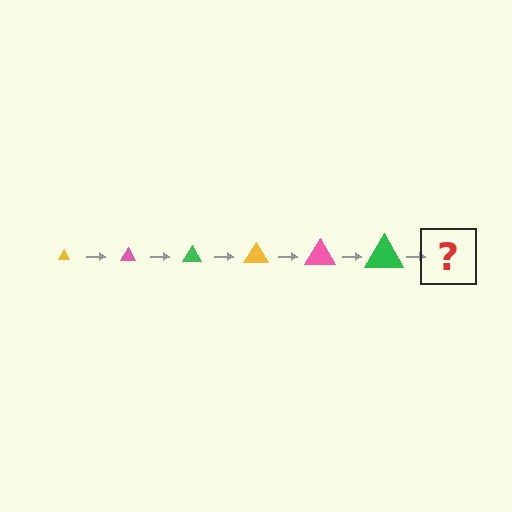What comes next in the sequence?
The next element should be a yellow triangle, larger than the previous one.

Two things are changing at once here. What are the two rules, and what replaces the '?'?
The two rules are that the triangle grows larger each step and the color cycles through yellow, pink, and green. The '?' should be a yellow triangle, larger than the previous one.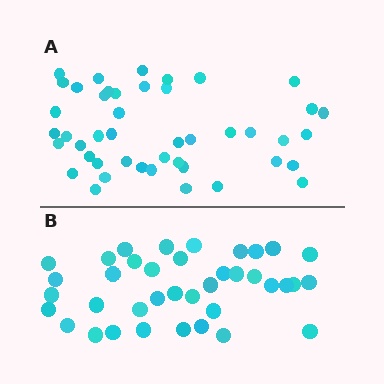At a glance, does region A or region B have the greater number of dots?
Region A (the top region) has more dots.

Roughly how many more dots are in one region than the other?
Region A has roughly 8 or so more dots than region B.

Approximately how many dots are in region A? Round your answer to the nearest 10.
About 40 dots. (The exact count is 45, which rounds to 40.)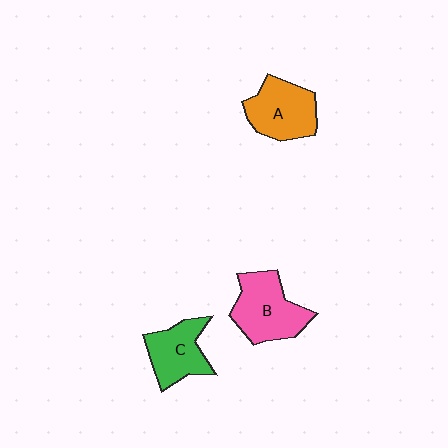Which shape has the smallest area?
Shape C (green).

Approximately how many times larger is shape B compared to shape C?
Approximately 1.3 times.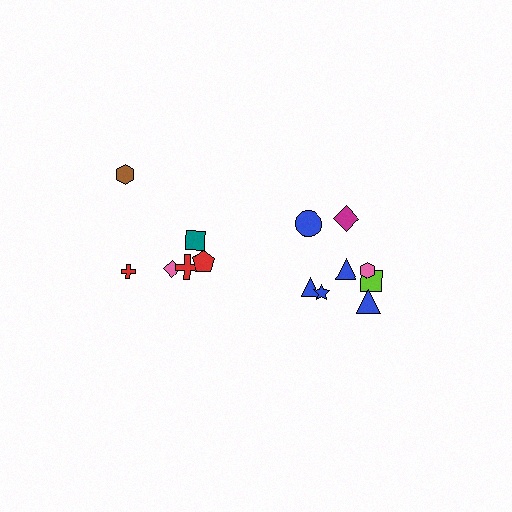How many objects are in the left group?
There are 6 objects.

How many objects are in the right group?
There are 8 objects.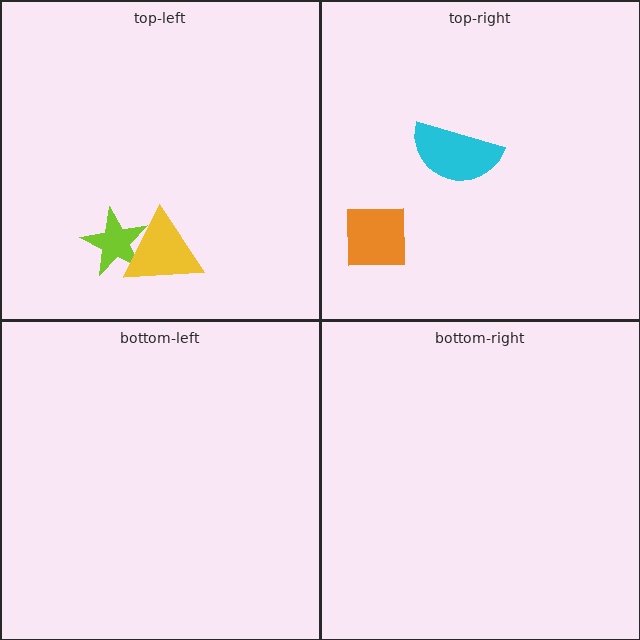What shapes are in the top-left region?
The lime star, the yellow triangle.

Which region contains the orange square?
The top-right region.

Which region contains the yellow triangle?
The top-left region.